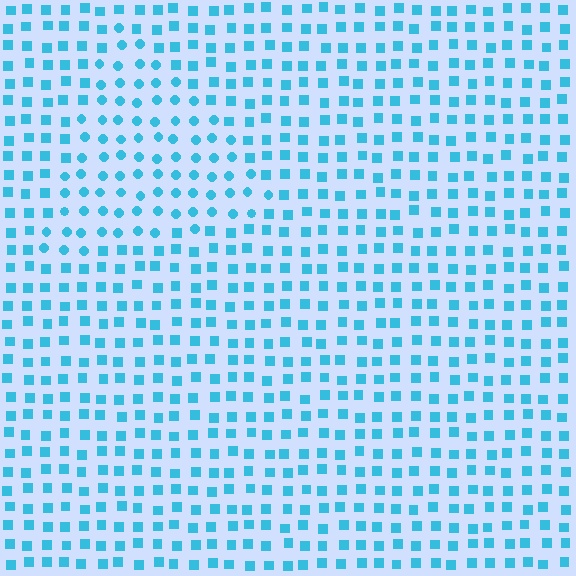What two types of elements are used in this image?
The image uses circles inside the triangle region and squares outside it.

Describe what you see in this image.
The image is filled with small cyan elements arranged in a uniform grid. A triangle-shaped region contains circles, while the surrounding area contains squares. The boundary is defined purely by the change in element shape.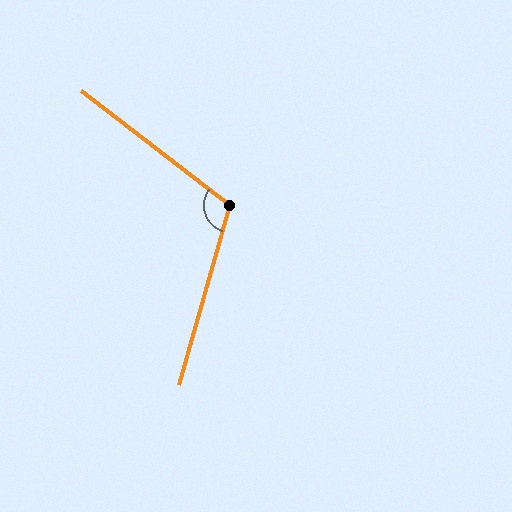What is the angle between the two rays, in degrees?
Approximately 112 degrees.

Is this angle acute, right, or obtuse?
It is obtuse.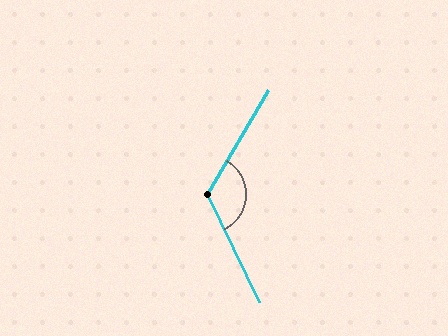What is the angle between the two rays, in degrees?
Approximately 125 degrees.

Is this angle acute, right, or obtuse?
It is obtuse.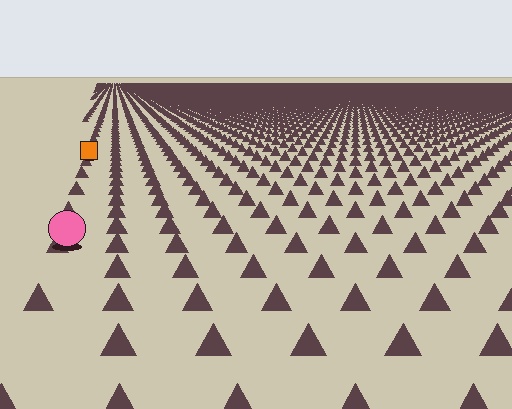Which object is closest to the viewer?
The pink circle is closest. The texture marks near it are larger and more spread out.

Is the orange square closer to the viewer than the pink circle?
No. The pink circle is closer — you can tell from the texture gradient: the ground texture is coarser near it.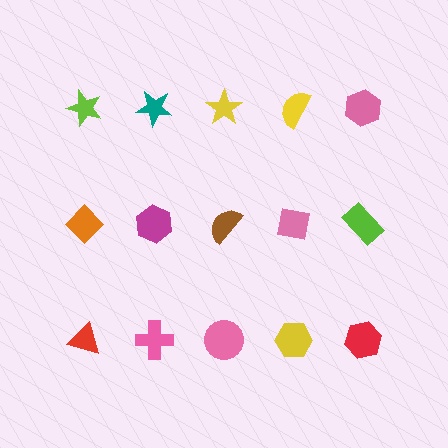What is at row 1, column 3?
A yellow star.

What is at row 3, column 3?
A pink circle.